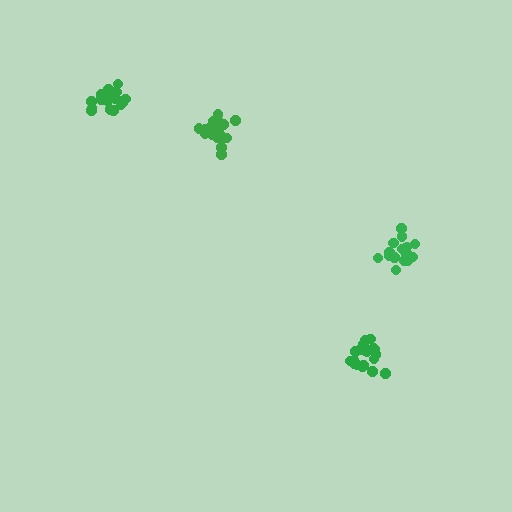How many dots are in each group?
Group 1: 21 dots, Group 2: 18 dots, Group 3: 16 dots, Group 4: 21 dots (76 total).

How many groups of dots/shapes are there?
There are 4 groups.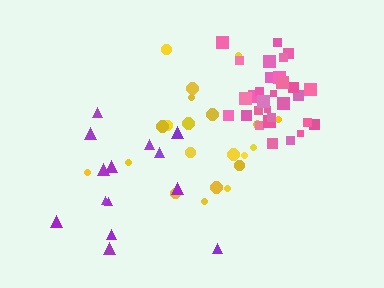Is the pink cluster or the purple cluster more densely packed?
Pink.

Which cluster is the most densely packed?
Pink.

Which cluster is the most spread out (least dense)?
Purple.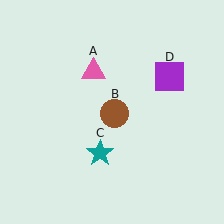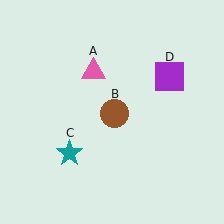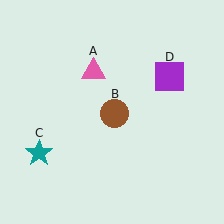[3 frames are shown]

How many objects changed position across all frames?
1 object changed position: teal star (object C).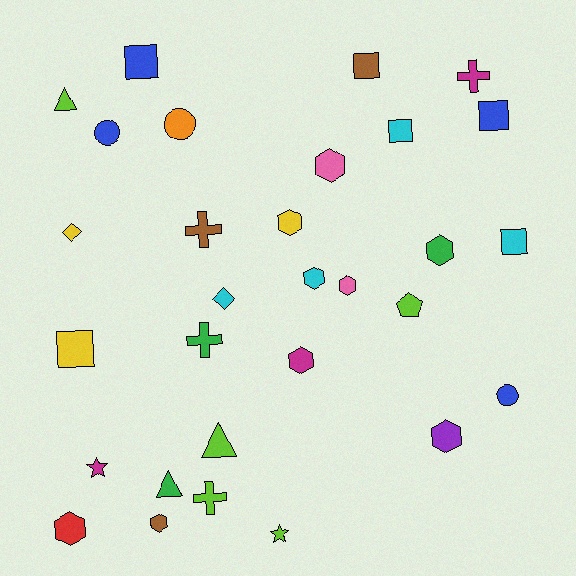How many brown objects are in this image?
There are 3 brown objects.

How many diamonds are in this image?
There are 2 diamonds.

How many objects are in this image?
There are 30 objects.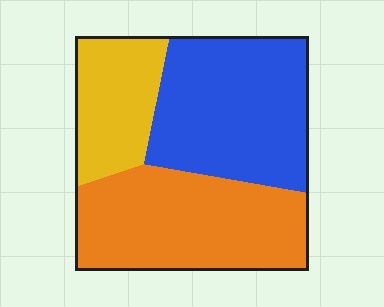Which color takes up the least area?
Yellow, at roughly 20%.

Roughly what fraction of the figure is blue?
Blue covers roughly 40% of the figure.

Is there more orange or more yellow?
Orange.